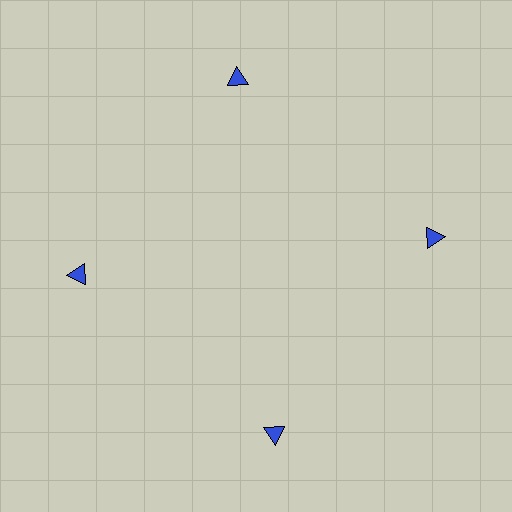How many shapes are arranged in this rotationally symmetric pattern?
There are 4 shapes, arranged in 4 groups of 1.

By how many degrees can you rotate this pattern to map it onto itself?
The pattern maps onto itself every 90 degrees of rotation.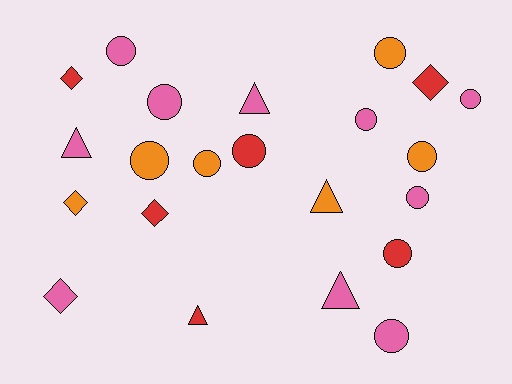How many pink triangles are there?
There are 3 pink triangles.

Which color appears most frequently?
Pink, with 10 objects.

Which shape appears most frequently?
Circle, with 12 objects.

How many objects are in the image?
There are 22 objects.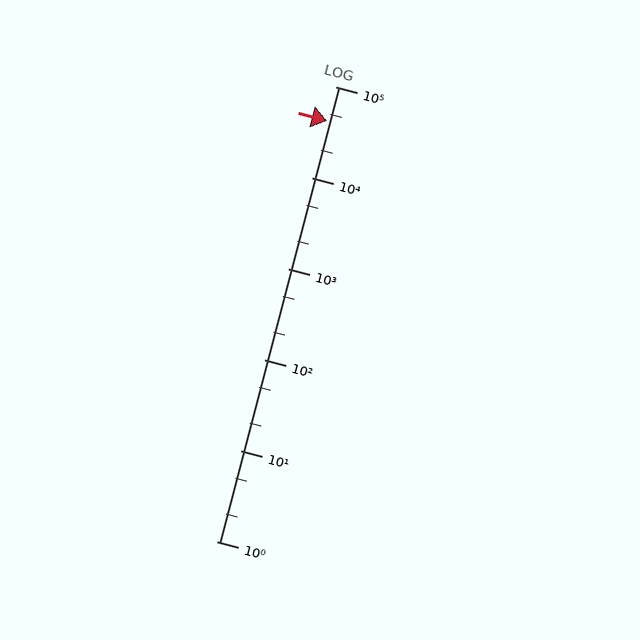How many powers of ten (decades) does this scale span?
The scale spans 5 decades, from 1 to 100000.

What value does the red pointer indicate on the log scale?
The pointer indicates approximately 42000.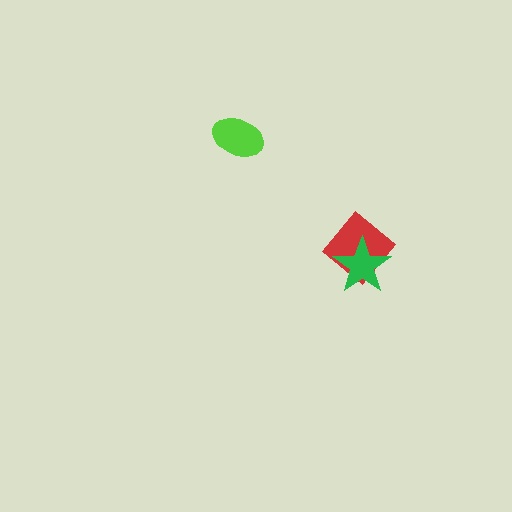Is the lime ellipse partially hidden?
No, no other shape covers it.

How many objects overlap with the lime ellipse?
0 objects overlap with the lime ellipse.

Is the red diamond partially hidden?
Yes, it is partially covered by another shape.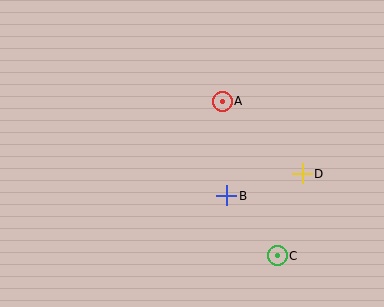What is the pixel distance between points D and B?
The distance between D and B is 79 pixels.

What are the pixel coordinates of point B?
Point B is at (227, 196).